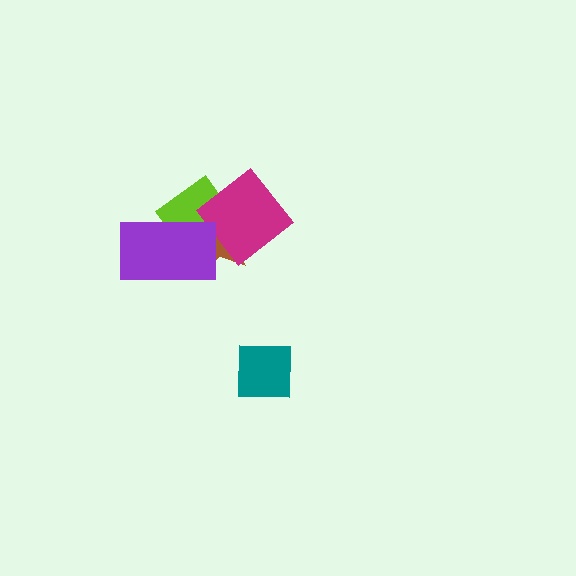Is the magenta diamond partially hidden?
Yes, it is partially covered by another shape.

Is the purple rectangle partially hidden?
No, no other shape covers it.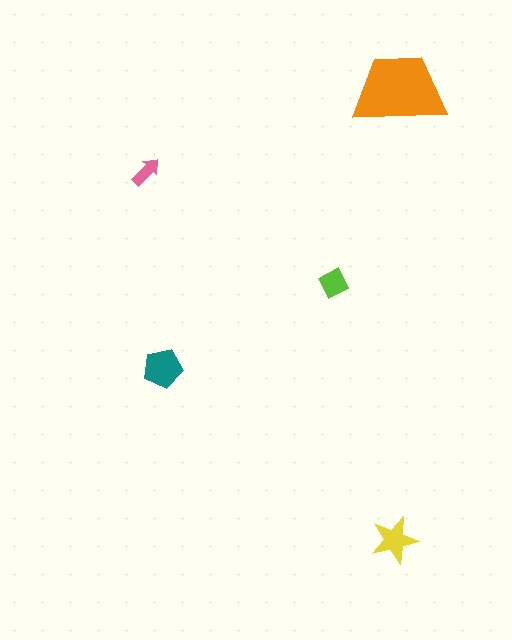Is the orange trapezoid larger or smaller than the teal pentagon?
Larger.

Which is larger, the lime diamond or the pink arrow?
The lime diamond.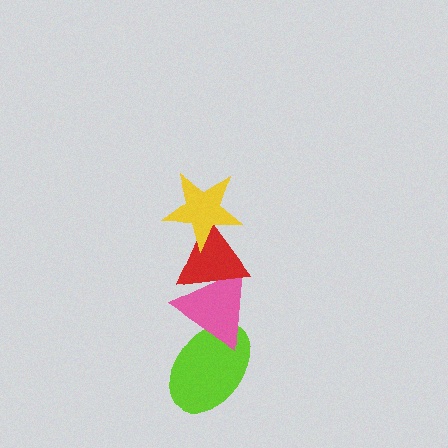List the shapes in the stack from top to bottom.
From top to bottom: the yellow star, the red triangle, the pink triangle, the lime ellipse.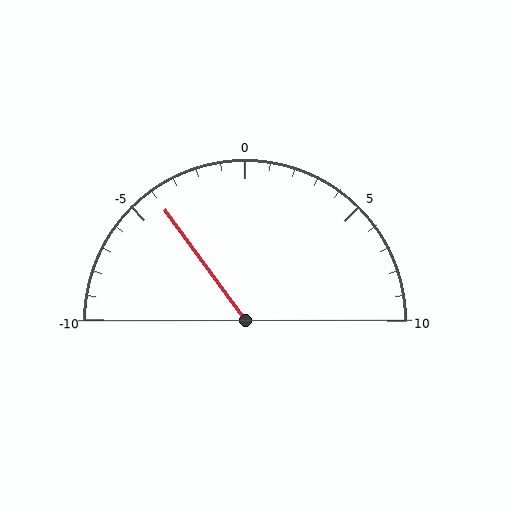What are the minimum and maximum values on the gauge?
The gauge ranges from -10 to 10.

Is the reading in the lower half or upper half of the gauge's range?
The reading is in the lower half of the range (-10 to 10).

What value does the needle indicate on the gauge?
The needle indicates approximately -4.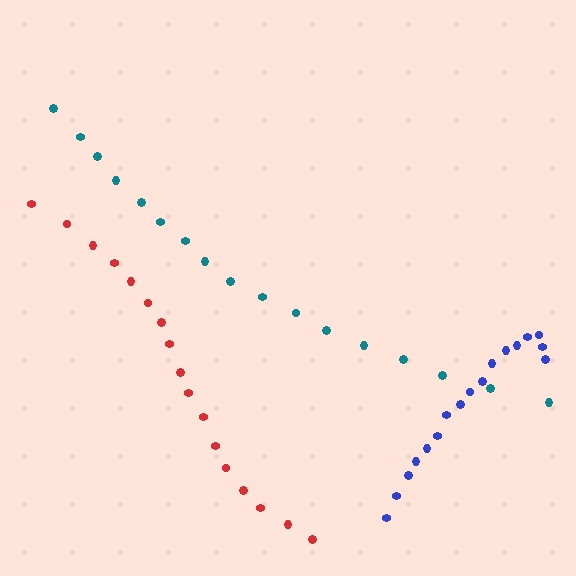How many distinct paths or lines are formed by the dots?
There are 3 distinct paths.